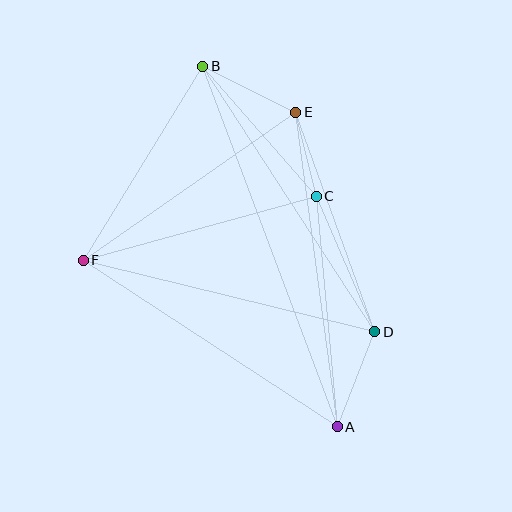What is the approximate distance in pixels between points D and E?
The distance between D and E is approximately 233 pixels.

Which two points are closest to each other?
Points C and E are closest to each other.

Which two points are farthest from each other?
Points A and B are farthest from each other.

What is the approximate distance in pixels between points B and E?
The distance between B and E is approximately 104 pixels.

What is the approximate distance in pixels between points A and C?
The distance between A and C is approximately 231 pixels.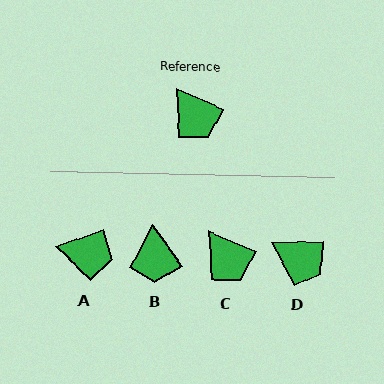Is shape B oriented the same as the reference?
No, it is off by about 31 degrees.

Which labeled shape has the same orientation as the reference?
C.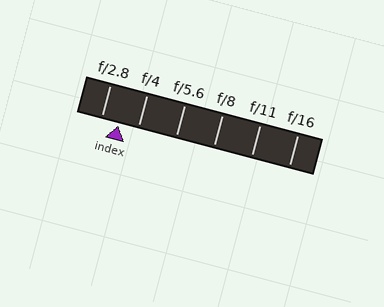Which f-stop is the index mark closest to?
The index mark is closest to f/2.8.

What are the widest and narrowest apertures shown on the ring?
The widest aperture shown is f/2.8 and the narrowest is f/16.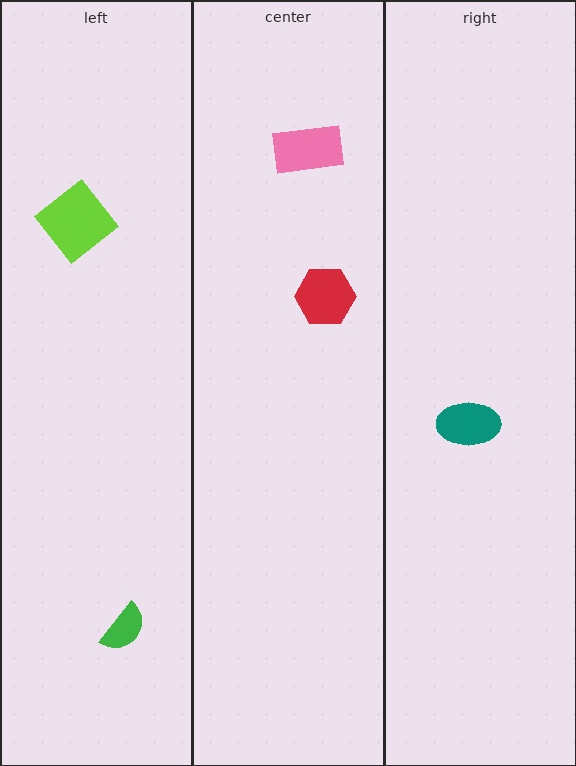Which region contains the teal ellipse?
The right region.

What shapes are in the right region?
The teal ellipse.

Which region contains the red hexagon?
The center region.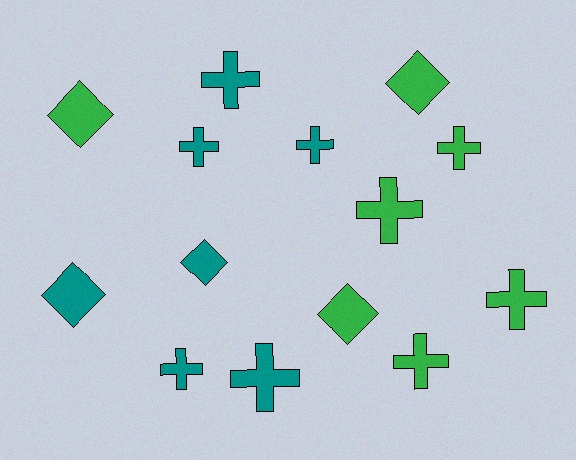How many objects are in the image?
There are 14 objects.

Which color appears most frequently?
Green, with 7 objects.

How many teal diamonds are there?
There are 2 teal diamonds.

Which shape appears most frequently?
Cross, with 9 objects.